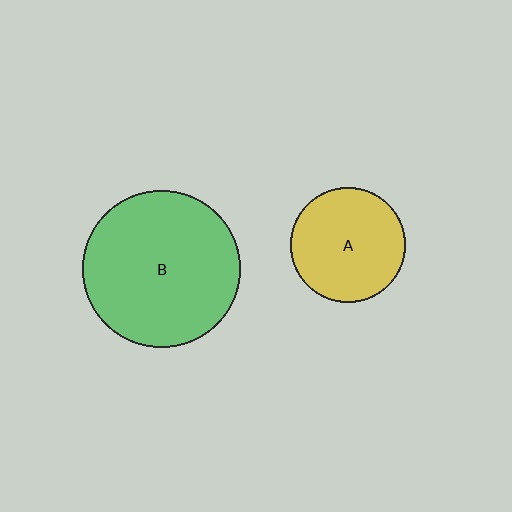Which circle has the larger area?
Circle B (green).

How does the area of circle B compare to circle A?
Approximately 1.9 times.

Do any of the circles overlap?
No, none of the circles overlap.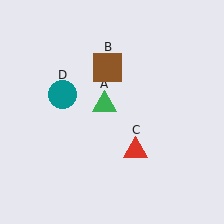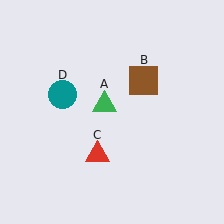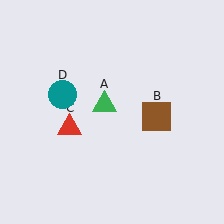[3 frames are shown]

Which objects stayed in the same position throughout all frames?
Green triangle (object A) and teal circle (object D) remained stationary.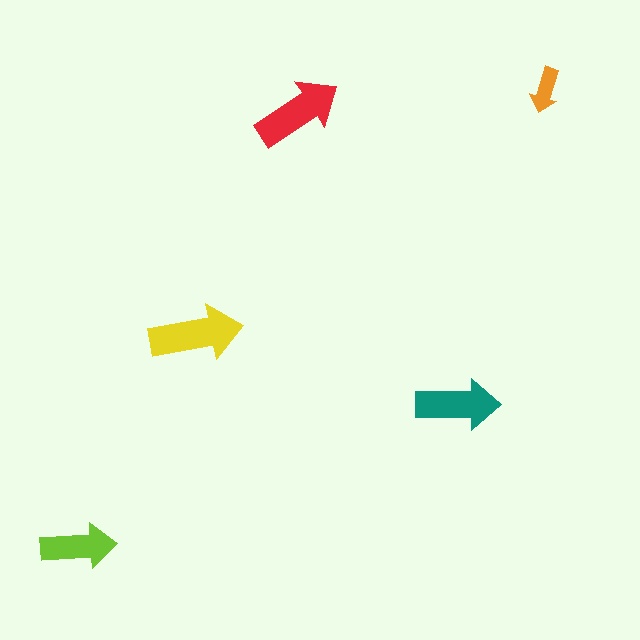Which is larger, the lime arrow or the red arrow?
The red one.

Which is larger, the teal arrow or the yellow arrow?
The yellow one.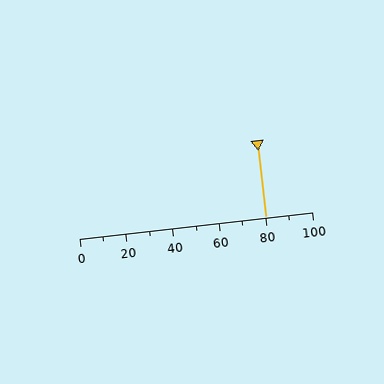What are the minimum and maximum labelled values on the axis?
The axis runs from 0 to 100.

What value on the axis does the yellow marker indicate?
The marker indicates approximately 80.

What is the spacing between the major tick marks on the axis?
The major ticks are spaced 20 apart.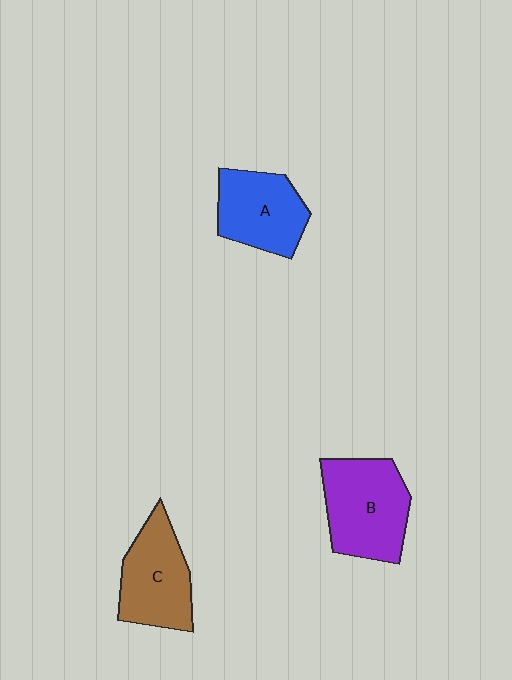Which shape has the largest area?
Shape B (purple).